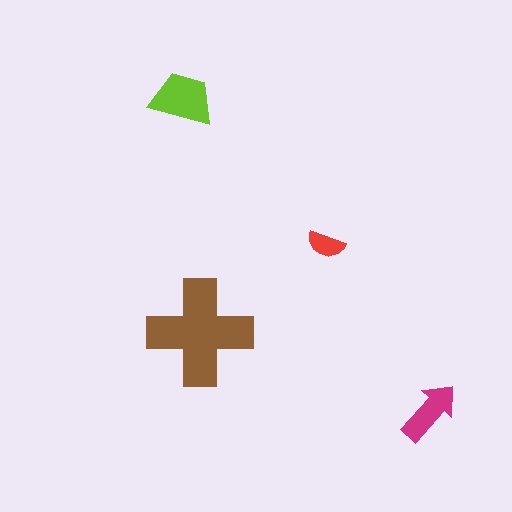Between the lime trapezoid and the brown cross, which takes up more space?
The brown cross.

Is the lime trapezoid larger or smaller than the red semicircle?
Larger.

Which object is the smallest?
The red semicircle.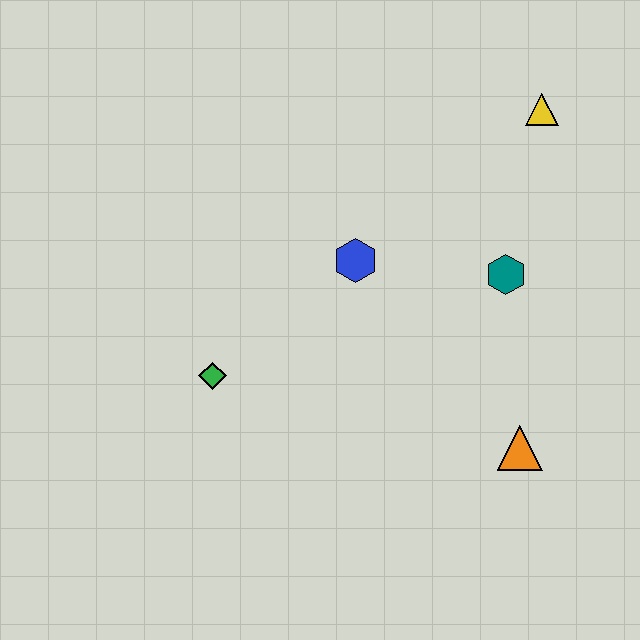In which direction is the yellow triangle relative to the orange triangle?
The yellow triangle is above the orange triangle.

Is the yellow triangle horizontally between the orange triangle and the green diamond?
No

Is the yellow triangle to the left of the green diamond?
No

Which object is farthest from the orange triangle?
The yellow triangle is farthest from the orange triangle.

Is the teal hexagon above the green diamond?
Yes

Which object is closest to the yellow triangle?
The teal hexagon is closest to the yellow triangle.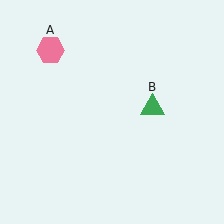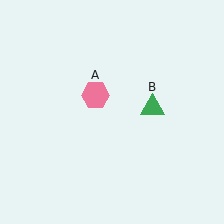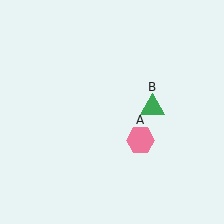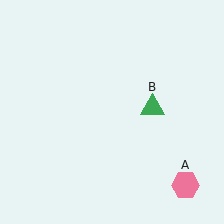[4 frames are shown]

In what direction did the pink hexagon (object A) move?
The pink hexagon (object A) moved down and to the right.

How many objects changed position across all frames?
1 object changed position: pink hexagon (object A).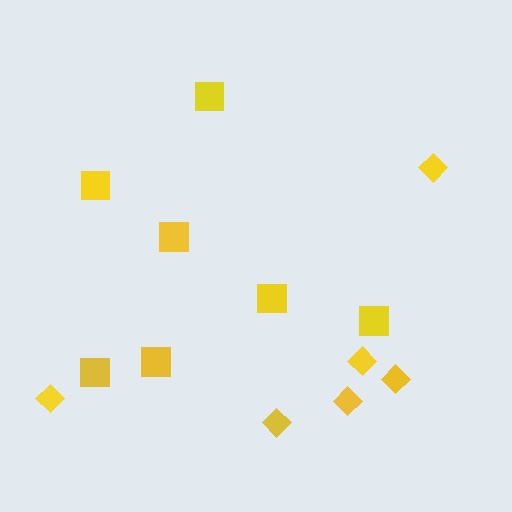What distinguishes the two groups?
There are 2 groups: one group of diamonds (6) and one group of squares (7).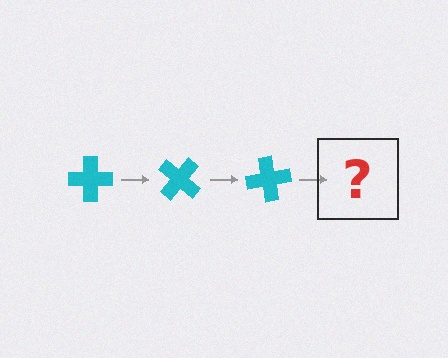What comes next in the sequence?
The next element should be a cyan cross rotated 120 degrees.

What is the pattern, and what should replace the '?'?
The pattern is that the cross rotates 40 degrees each step. The '?' should be a cyan cross rotated 120 degrees.